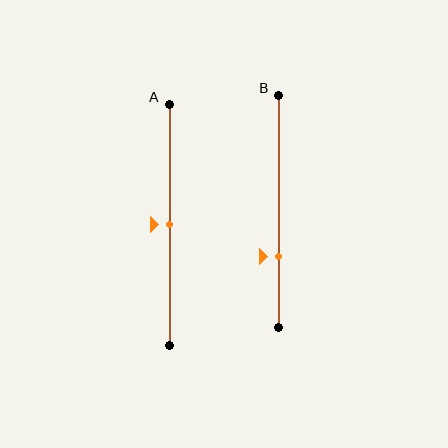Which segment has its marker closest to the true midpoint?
Segment A has its marker closest to the true midpoint.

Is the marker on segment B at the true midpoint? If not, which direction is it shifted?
No, the marker on segment B is shifted downward by about 19% of the segment length.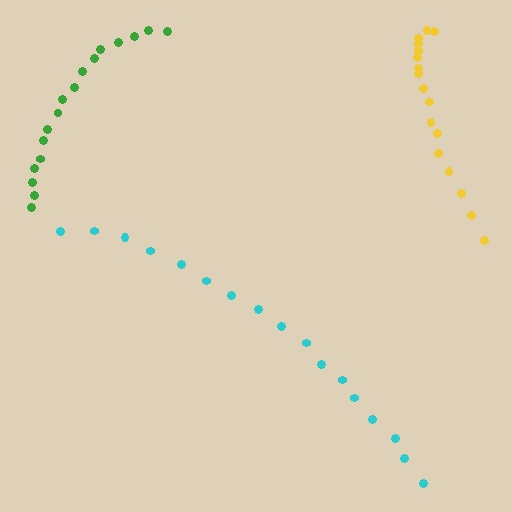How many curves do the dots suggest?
There are 3 distinct paths.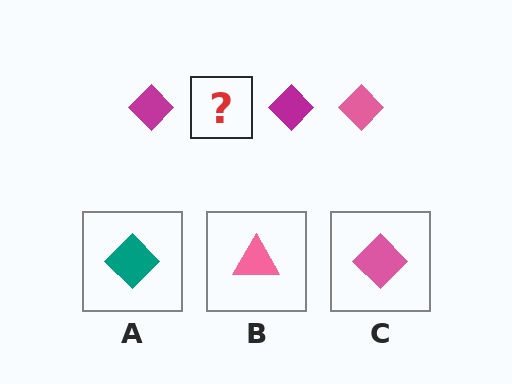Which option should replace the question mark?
Option C.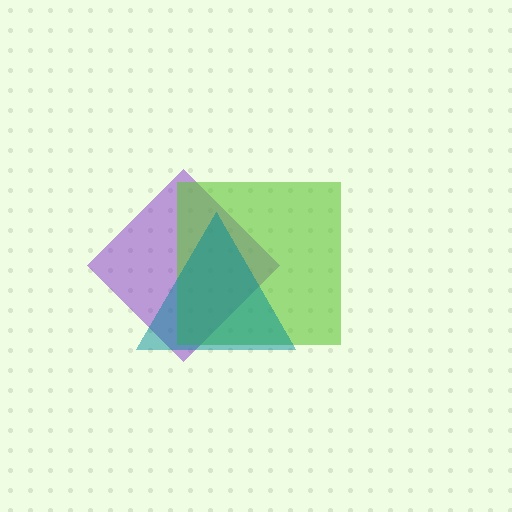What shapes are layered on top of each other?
The layered shapes are: a purple diamond, a lime square, a teal triangle.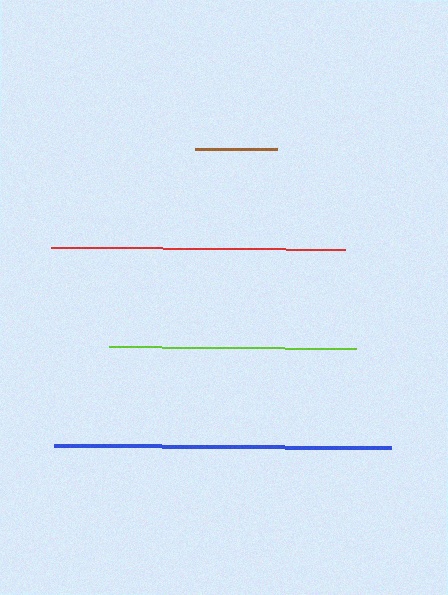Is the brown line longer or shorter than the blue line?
The blue line is longer than the brown line.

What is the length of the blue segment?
The blue segment is approximately 336 pixels long.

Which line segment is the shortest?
The brown line is the shortest at approximately 82 pixels.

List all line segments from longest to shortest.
From longest to shortest: blue, red, lime, brown.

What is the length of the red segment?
The red segment is approximately 294 pixels long.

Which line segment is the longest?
The blue line is the longest at approximately 336 pixels.